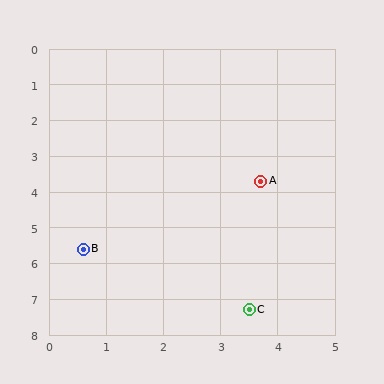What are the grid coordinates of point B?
Point B is at approximately (0.6, 5.6).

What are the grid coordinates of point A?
Point A is at approximately (3.7, 3.7).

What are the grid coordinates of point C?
Point C is at approximately (3.5, 7.3).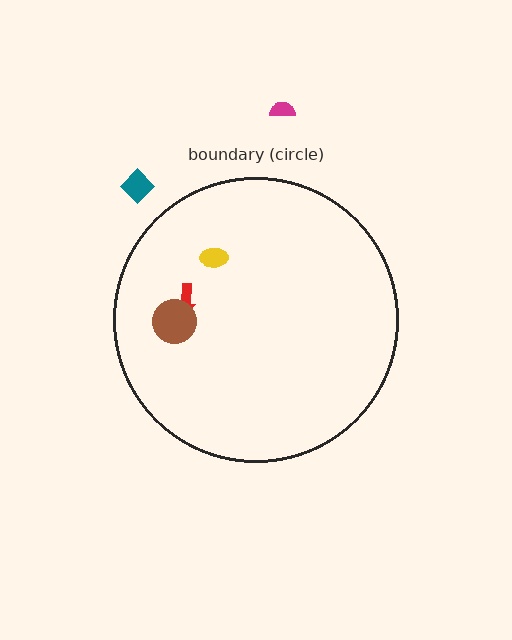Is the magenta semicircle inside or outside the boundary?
Outside.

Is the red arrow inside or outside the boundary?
Inside.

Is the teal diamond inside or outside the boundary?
Outside.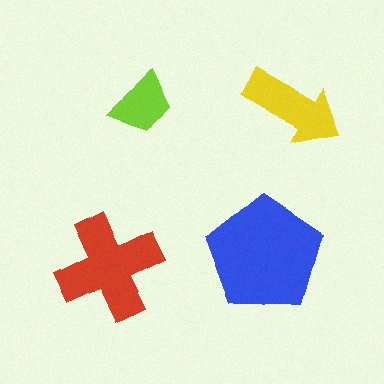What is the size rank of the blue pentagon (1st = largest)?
1st.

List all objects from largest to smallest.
The blue pentagon, the red cross, the yellow arrow, the lime trapezoid.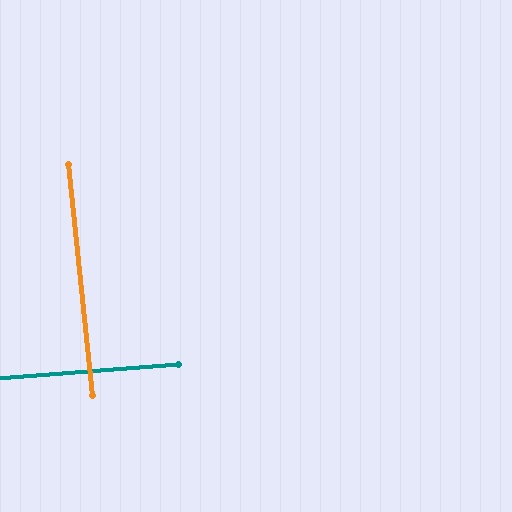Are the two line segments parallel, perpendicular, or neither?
Perpendicular — they meet at approximately 89°.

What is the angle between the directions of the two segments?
Approximately 89 degrees.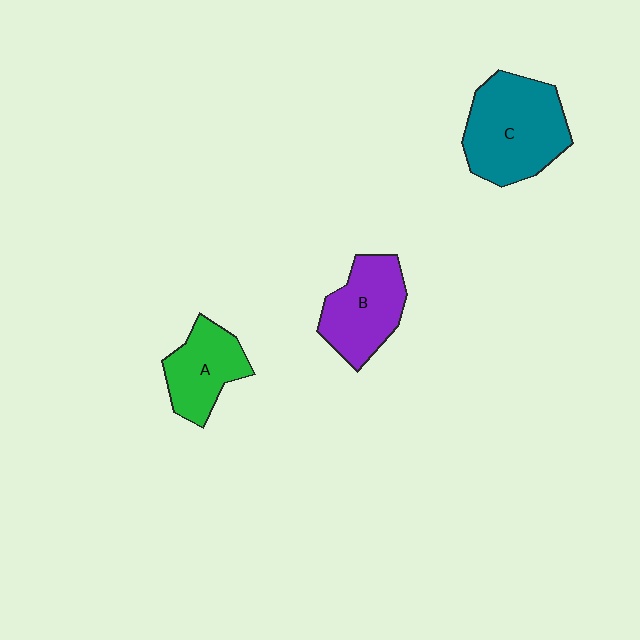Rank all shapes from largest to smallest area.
From largest to smallest: C (teal), B (purple), A (green).